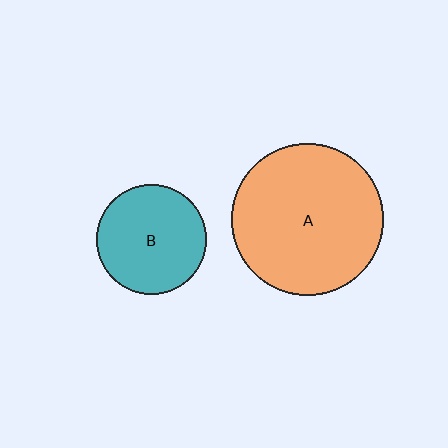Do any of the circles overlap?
No, none of the circles overlap.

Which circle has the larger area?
Circle A (orange).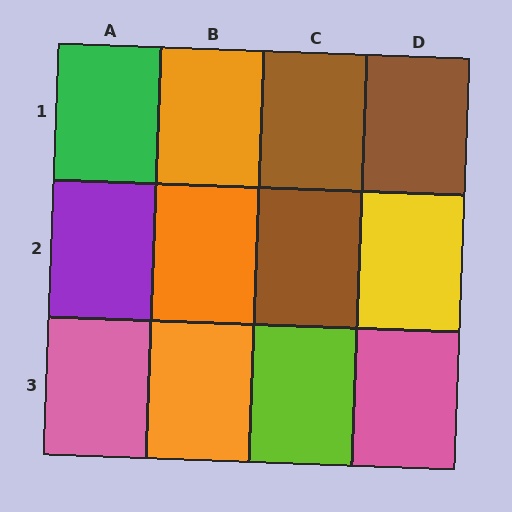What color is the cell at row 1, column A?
Green.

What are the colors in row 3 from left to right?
Pink, orange, lime, pink.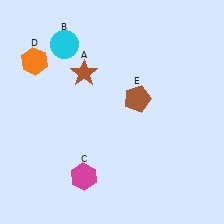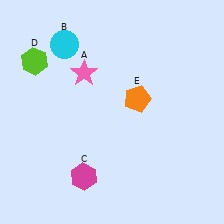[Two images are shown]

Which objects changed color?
A changed from brown to pink. D changed from orange to lime. E changed from brown to orange.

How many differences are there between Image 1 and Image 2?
There are 3 differences between the two images.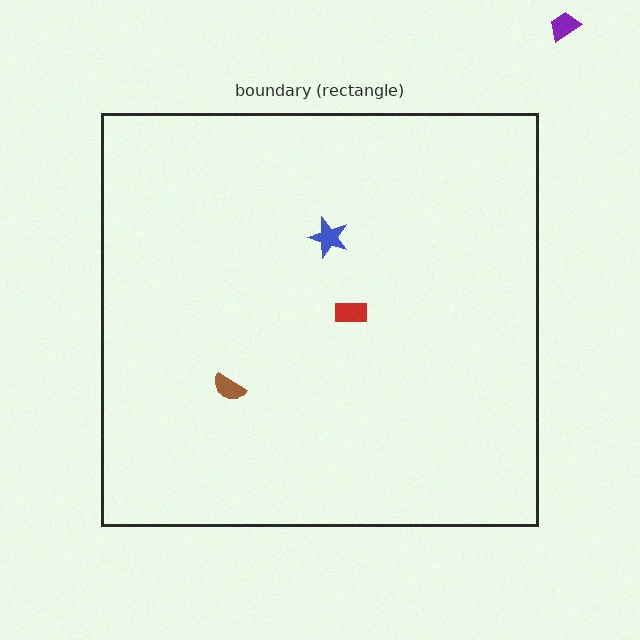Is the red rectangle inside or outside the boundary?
Inside.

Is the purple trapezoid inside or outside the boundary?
Outside.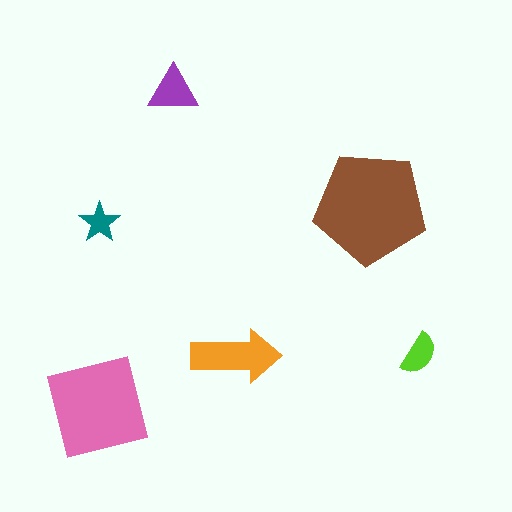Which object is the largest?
The brown pentagon.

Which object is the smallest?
The teal star.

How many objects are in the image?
There are 6 objects in the image.